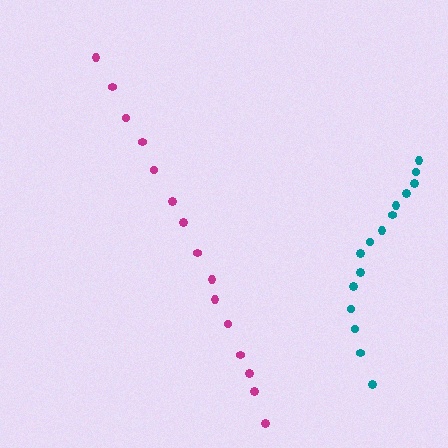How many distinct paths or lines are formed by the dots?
There are 2 distinct paths.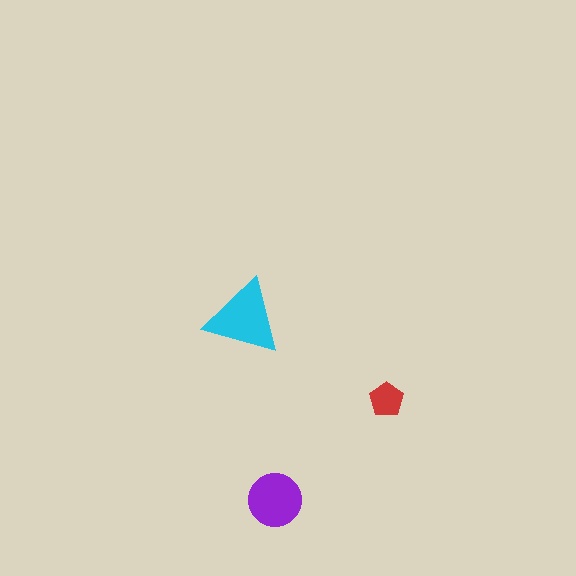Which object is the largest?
The cyan triangle.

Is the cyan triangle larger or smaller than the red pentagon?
Larger.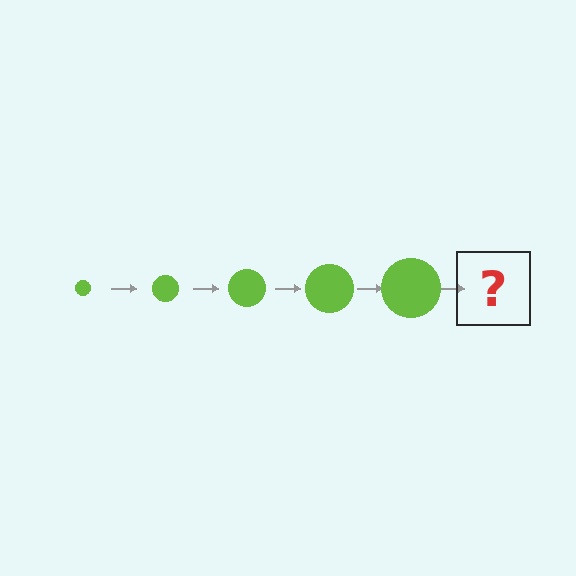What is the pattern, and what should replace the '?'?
The pattern is that the circle gets progressively larger each step. The '?' should be a lime circle, larger than the previous one.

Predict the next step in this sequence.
The next step is a lime circle, larger than the previous one.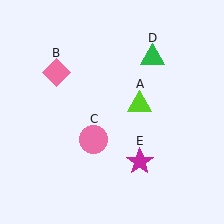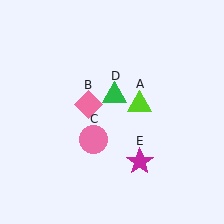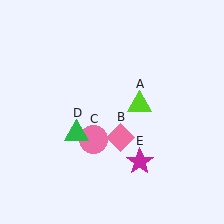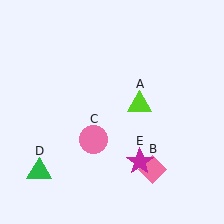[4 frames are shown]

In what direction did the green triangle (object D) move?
The green triangle (object D) moved down and to the left.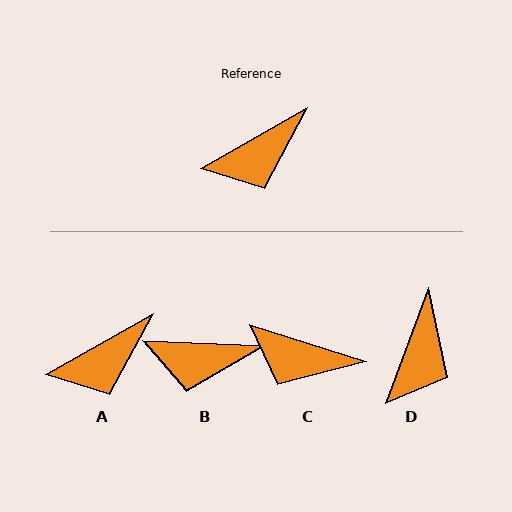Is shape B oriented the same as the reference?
No, it is off by about 32 degrees.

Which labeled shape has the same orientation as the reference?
A.